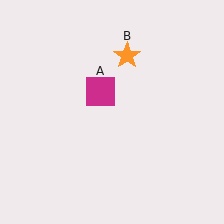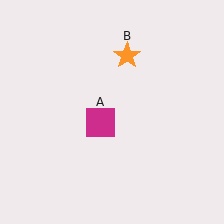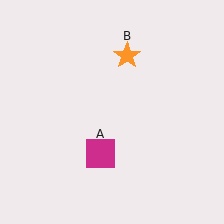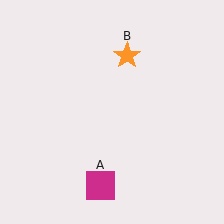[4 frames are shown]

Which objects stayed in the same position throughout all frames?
Orange star (object B) remained stationary.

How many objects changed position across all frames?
1 object changed position: magenta square (object A).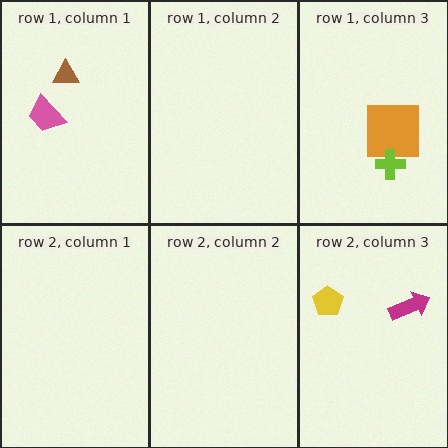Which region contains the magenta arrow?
The row 2, column 3 region.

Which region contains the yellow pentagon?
The row 2, column 3 region.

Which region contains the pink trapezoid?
The row 1, column 1 region.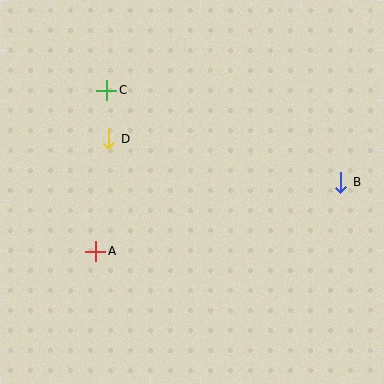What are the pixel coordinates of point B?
Point B is at (341, 182).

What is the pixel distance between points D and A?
The distance between D and A is 114 pixels.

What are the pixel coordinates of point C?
Point C is at (107, 90).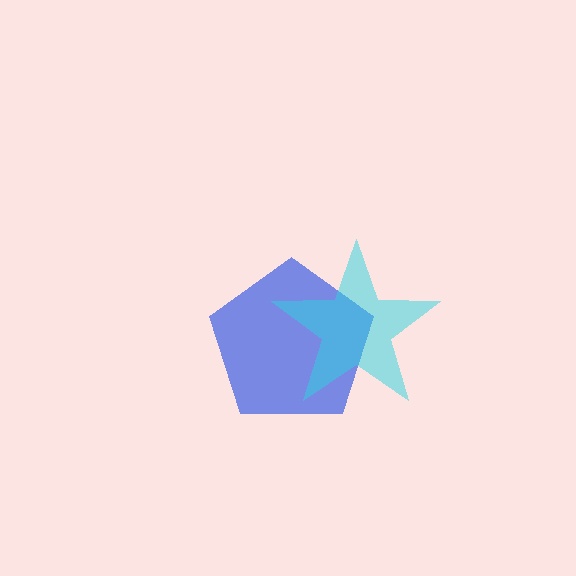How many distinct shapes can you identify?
There are 2 distinct shapes: a blue pentagon, a cyan star.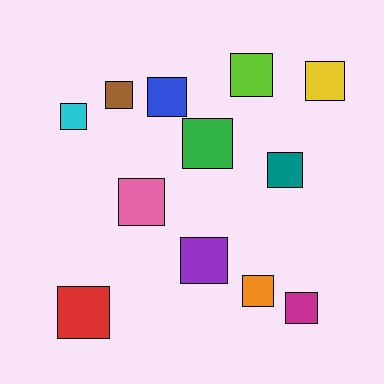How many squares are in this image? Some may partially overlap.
There are 12 squares.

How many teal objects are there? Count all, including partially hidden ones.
There is 1 teal object.